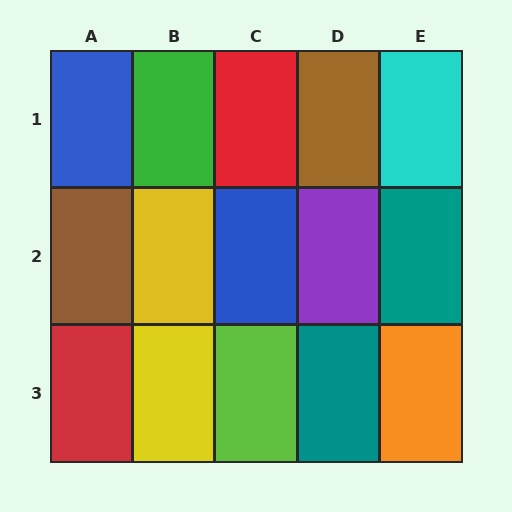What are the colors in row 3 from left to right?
Red, yellow, lime, teal, orange.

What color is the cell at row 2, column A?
Brown.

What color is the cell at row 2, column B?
Yellow.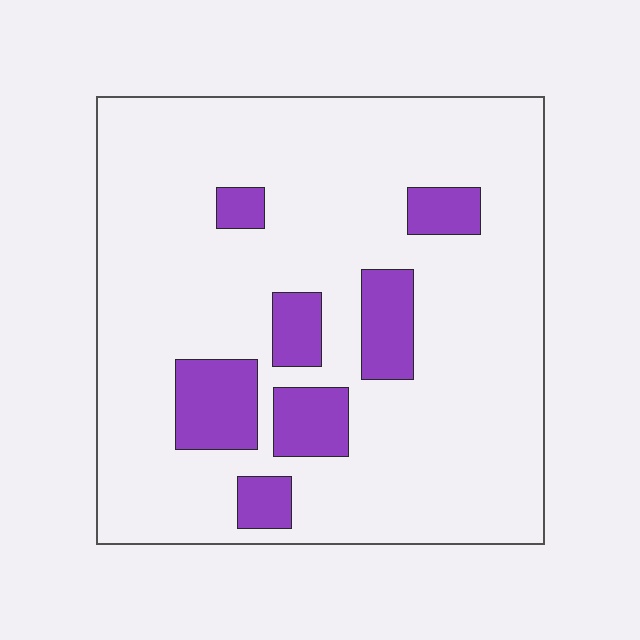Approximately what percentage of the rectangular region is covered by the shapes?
Approximately 15%.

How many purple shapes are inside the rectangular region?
7.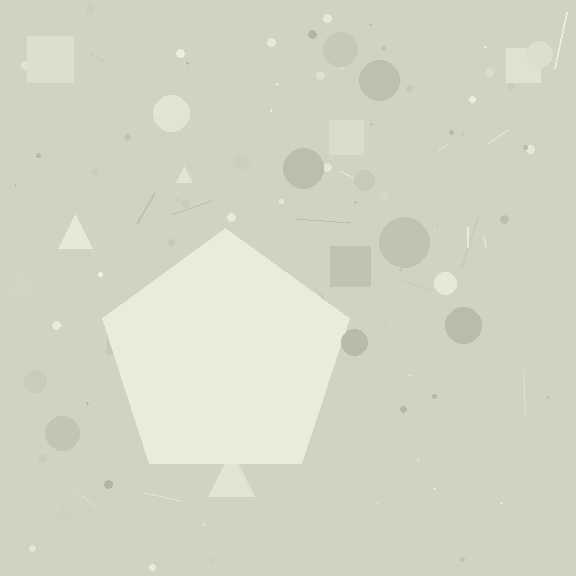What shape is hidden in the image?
A pentagon is hidden in the image.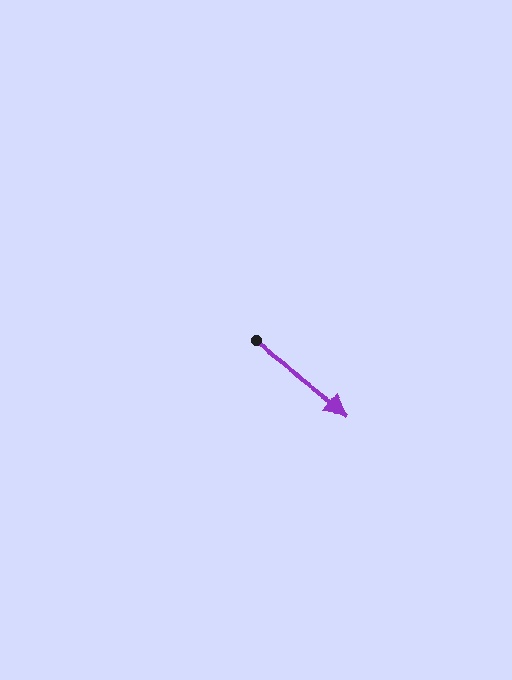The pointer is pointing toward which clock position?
Roughly 4 o'clock.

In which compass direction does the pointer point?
Southeast.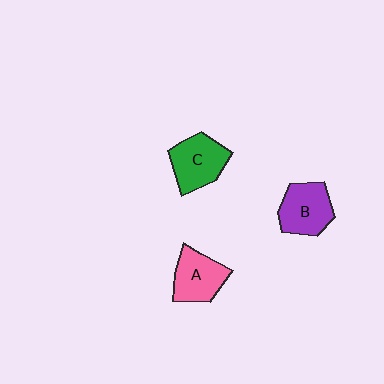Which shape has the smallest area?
Shape A (pink).